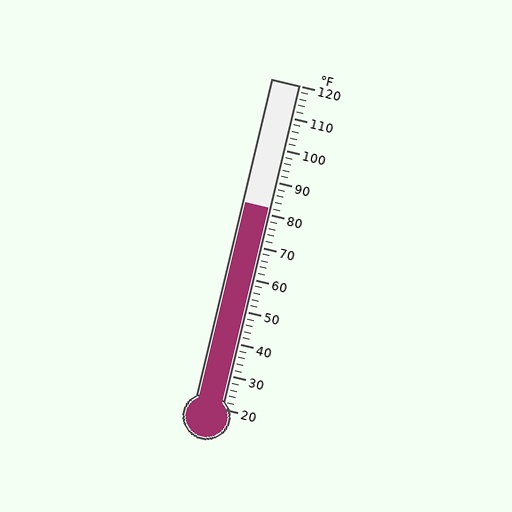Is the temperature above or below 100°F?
The temperature is below 100°F.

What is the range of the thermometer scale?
The thermometer scale ranges from 20°F to 120°F.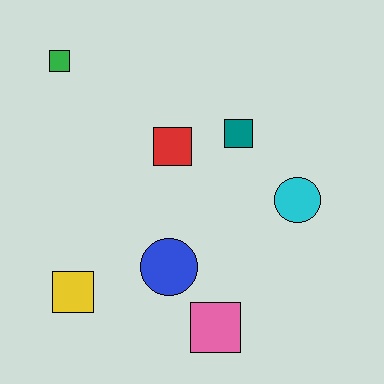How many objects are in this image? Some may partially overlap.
There are 7 objects.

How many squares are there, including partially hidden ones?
There are 5 squares.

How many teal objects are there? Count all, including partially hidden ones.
There is 1 teal object.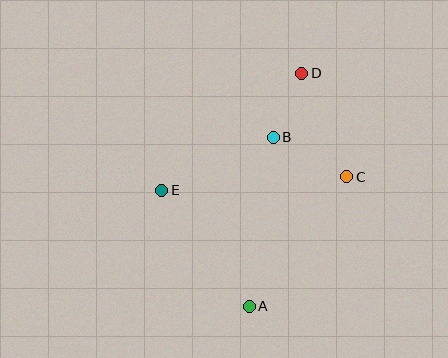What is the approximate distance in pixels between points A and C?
The distance between A and C is approximately 162 pixels.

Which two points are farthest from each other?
Points A and D are farthest from each other.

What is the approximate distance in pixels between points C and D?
The distance between C and D is approximately 113 pixels.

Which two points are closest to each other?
Points B and D are closest to each other.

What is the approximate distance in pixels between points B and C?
The distance between B and C is approximately 84 pixels.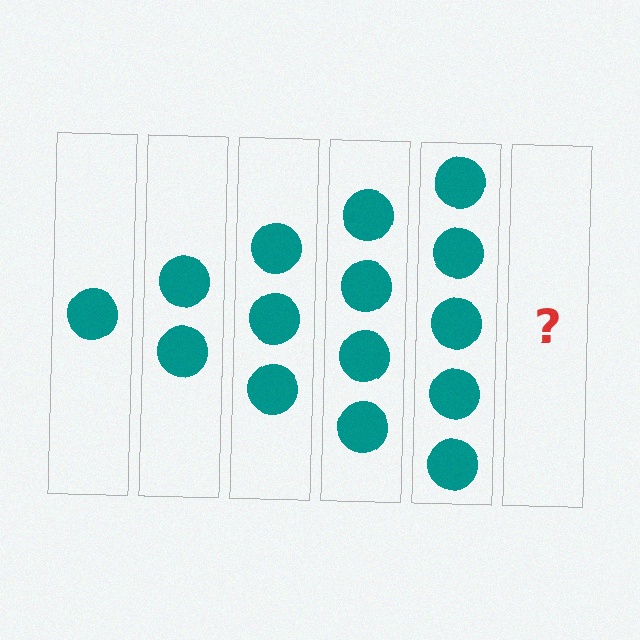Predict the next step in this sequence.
The next step is 6 circles.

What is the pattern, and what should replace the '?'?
The pattern is that each step adds one more circle. The '?' should be 6 circles.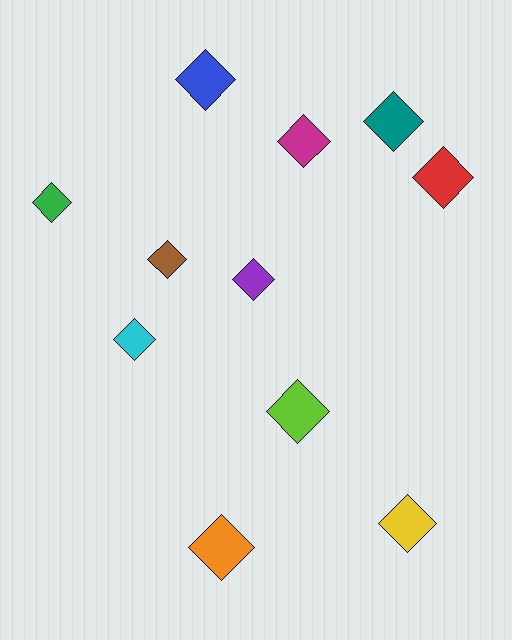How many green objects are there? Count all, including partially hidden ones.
There is 1 green object.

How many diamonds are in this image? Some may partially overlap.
There are 11 diamonds.